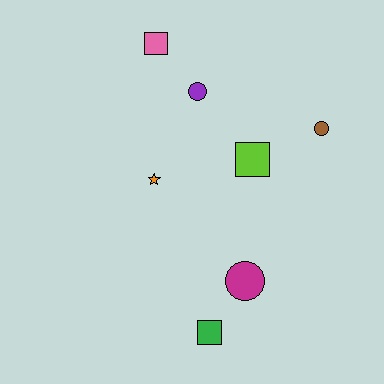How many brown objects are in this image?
There is 1 brown object.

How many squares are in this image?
There are 3 squares.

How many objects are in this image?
There are 7 objects.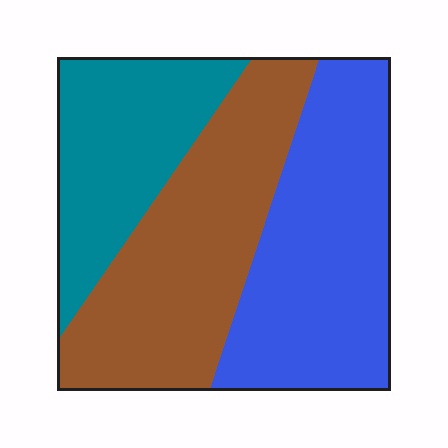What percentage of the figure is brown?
Brown covers around 35% of the figure.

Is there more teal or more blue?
Blue.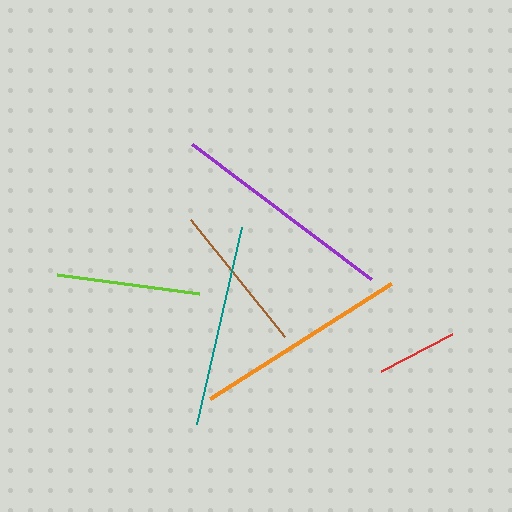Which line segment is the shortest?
The red line is the shortest at approximately 79 pixels.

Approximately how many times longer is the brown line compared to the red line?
The brown line is approximately 1.9 times the length of the red line.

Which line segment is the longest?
The purple line is the longest at approximately 224 pixels.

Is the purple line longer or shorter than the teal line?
The purple line is longer than the teal line.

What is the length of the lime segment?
The lime segment is approximately 143 pixels long.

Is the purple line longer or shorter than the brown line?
The purple line is longer than the brown line.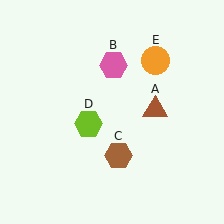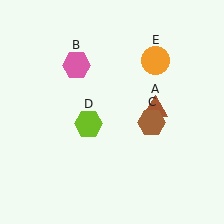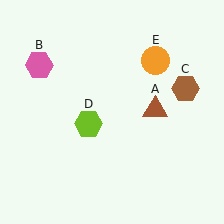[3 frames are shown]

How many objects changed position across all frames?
2 objects changed position: pink hexagon (object B), brown hexagon (object C).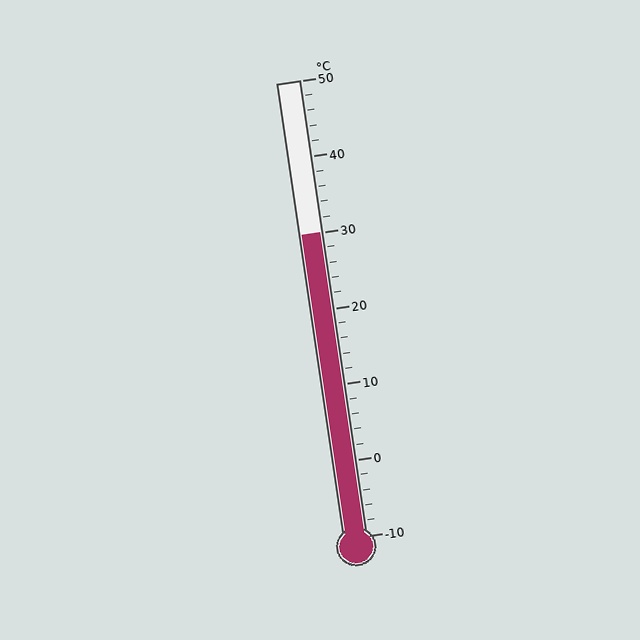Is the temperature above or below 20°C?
The temperature is above 20°C.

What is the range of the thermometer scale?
The thermometer scale ranges from -10°C to 50°C.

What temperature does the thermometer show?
The thermometer shows approximately 30°C.